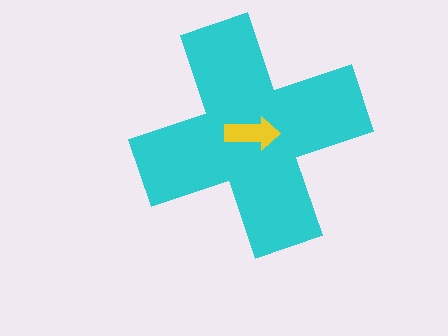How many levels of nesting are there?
2.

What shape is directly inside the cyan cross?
The yellow arrow.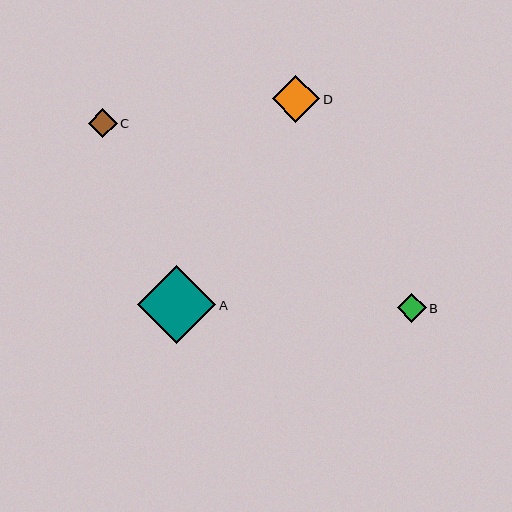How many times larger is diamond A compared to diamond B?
Diamond A is approximately 2.7 times the size of diamond B.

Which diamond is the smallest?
Diamond C is the smallest with a size of approximately 29 pixels.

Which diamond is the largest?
Diamond A is the largest with a size of approximately 79 pixels.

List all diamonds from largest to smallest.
From largest to smallest: A, D, B, C.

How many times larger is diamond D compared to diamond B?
Diamond D is approximately 1.6 times the size of diamond B.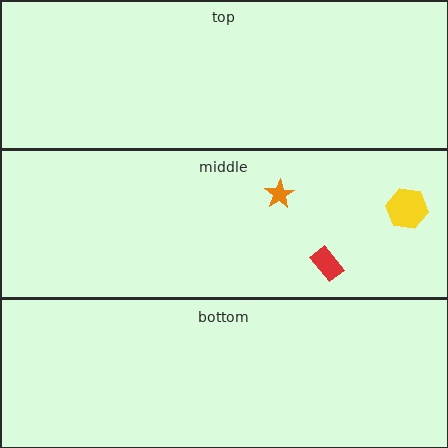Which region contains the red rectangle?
The middle region.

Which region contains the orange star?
The middle region.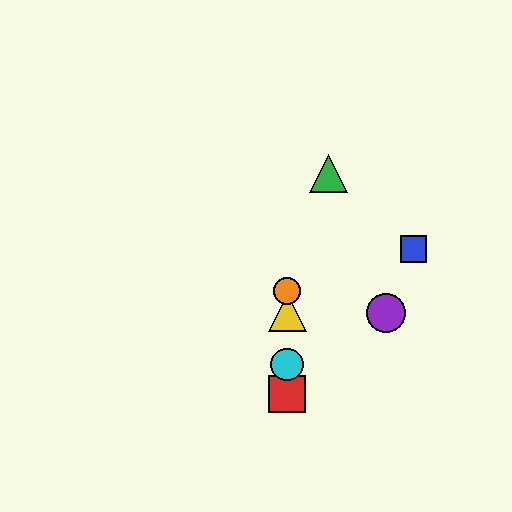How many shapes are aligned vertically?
4 shapes (the red square, the yellow triangle, the orange circle, the cyan circle) are aligned vertically.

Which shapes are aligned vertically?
The red square, the yellow triangle, the orange circle, the cyan circle are aligned vertically.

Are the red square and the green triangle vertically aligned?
No, the red square is at x≈287 and the green triangle is at x≈329.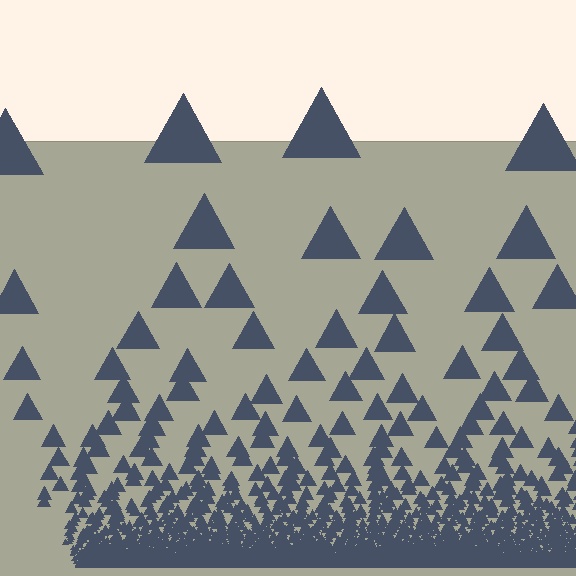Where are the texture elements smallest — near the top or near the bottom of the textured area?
Near the bottom.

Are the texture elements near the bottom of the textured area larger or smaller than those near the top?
Smaller. The gradient is inverted — elements near the bottom are smaller and denser.